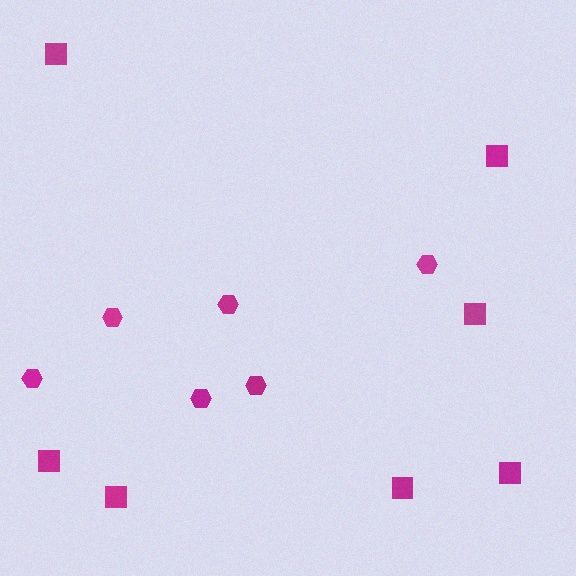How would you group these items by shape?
There are 2 groups: one group of squares (7) and one group of hexagons (6).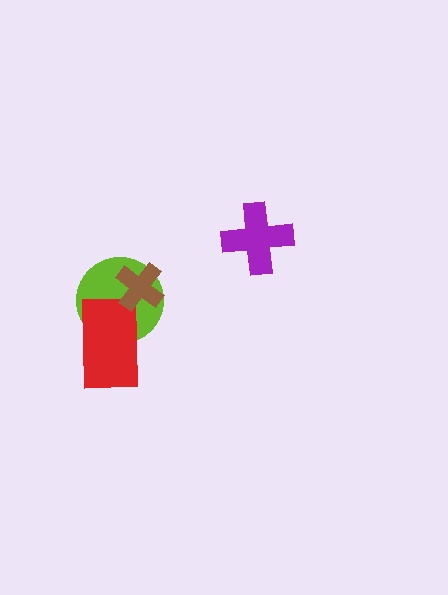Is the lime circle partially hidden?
Yes, it is partially covered by another shape.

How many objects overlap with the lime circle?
2 objects overlap with the lime circle.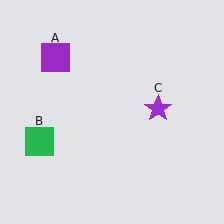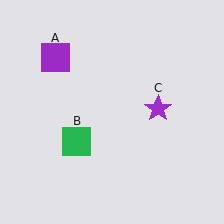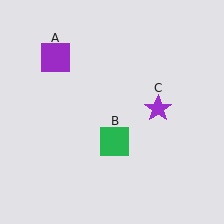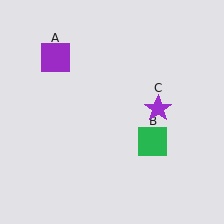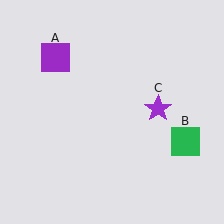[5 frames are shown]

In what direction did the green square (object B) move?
The green square (object B) moved right.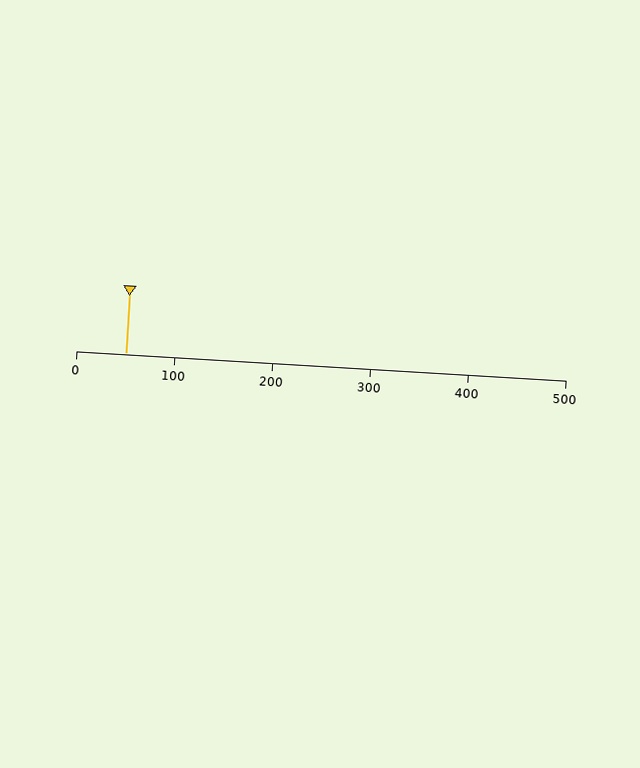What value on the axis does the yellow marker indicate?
The marker indicates approximately 50.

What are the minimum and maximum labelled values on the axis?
The axis runs from 0 to 500.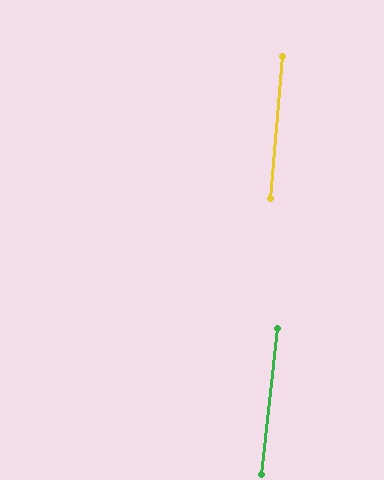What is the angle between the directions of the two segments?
Approximately 2 degrees.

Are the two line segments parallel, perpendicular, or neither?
Parallel — their directions differ by only 1.9°.